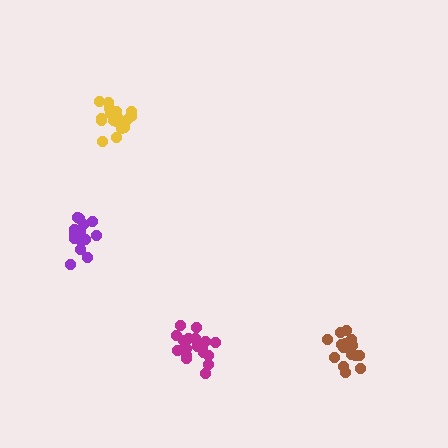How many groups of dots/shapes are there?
There are 4 groups.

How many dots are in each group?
Group 1: 21 dots, Group 2: 17 dots, Group 3: 19 dots, Group 4: 16 dots (73 total).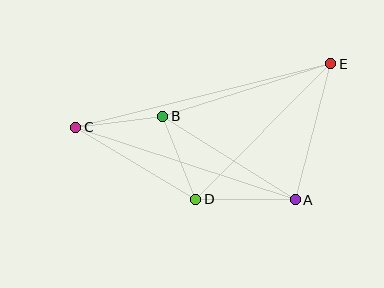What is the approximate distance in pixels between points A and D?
The distance between A and D is approximately 99 pixels.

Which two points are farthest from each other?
Points C and E are farthest from each other.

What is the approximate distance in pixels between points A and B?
The distance between A and B is approximately 156 pixels.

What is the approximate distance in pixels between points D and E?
The distance between D and E is approximately 191 pixels.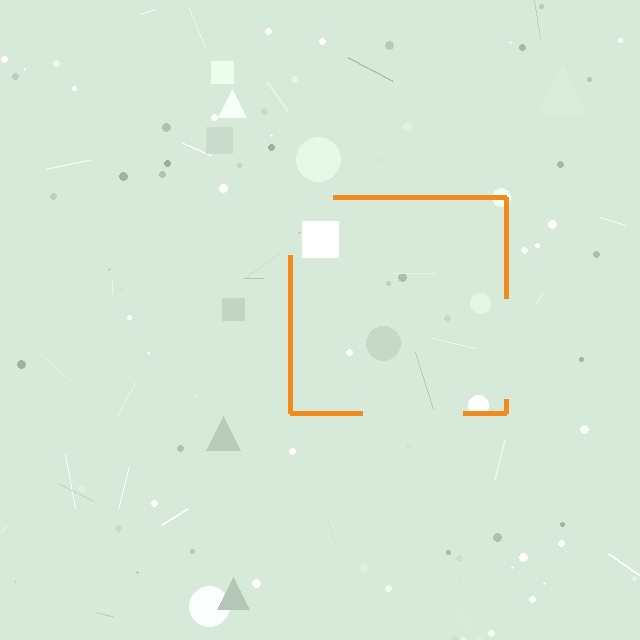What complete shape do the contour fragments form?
The contour fragments form a square.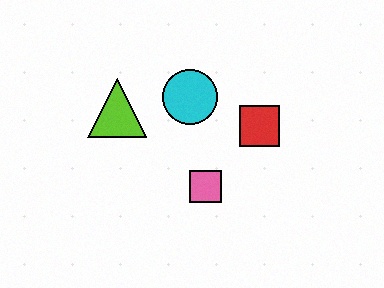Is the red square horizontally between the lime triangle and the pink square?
No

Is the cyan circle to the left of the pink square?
Yes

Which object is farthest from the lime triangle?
The red square is farthest from the lime triangle.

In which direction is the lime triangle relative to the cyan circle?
The lime triangle is to the left of the cyan circle.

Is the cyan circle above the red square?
Yes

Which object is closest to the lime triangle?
The cyan circle is closest to the lime triangle.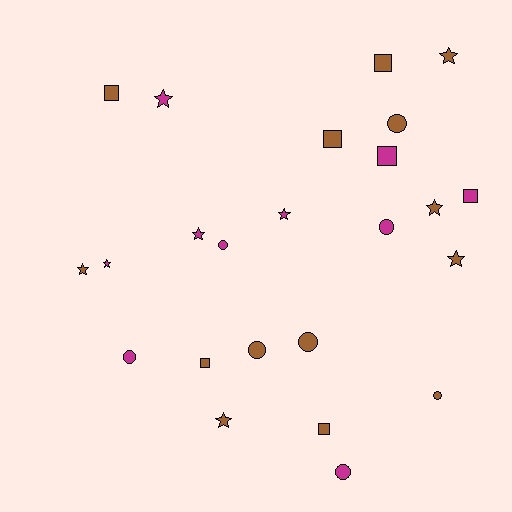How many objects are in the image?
There are 24 objects.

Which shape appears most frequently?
Star, with 9 objects.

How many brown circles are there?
There are 4 brown circles.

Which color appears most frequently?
Brown, with 14 objects.